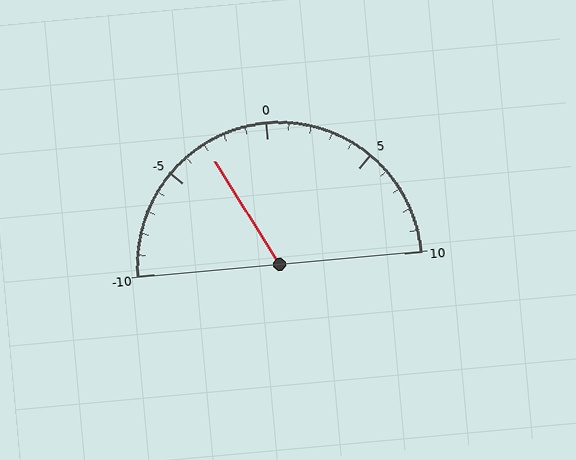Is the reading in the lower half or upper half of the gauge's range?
The reading is in the lower half of the range (-10 to 10).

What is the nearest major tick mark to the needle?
The nearest major tick mark is -5.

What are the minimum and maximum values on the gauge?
The gauge ranges from -10 to 10.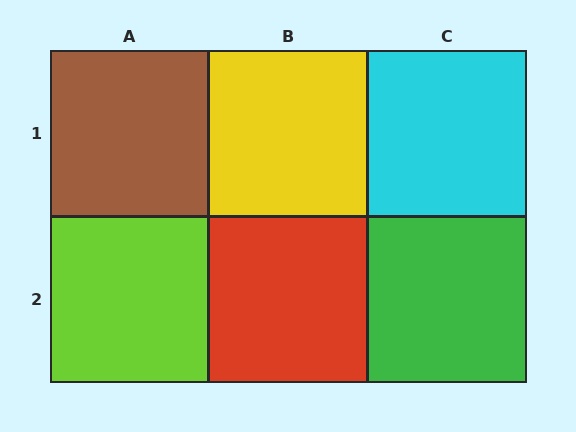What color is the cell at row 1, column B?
Yellow.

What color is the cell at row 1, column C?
Cyan.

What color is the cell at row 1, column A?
Brown.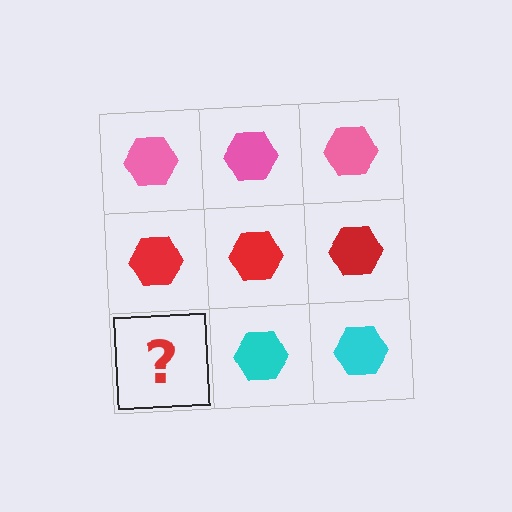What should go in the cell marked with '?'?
The missing cell should contain a cyan hexagon.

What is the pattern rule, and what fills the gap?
The rule is that each row has a consistent color. The gap should be filled with a cyan hexagon.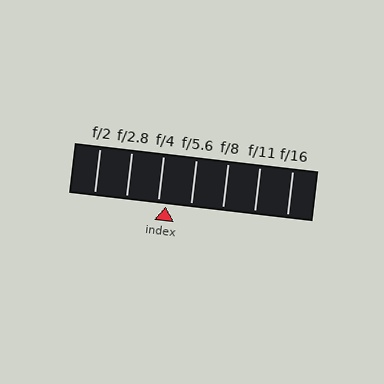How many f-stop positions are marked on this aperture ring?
There are 7 f-stop positions marked.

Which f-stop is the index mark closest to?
The index mark is closest to f/4.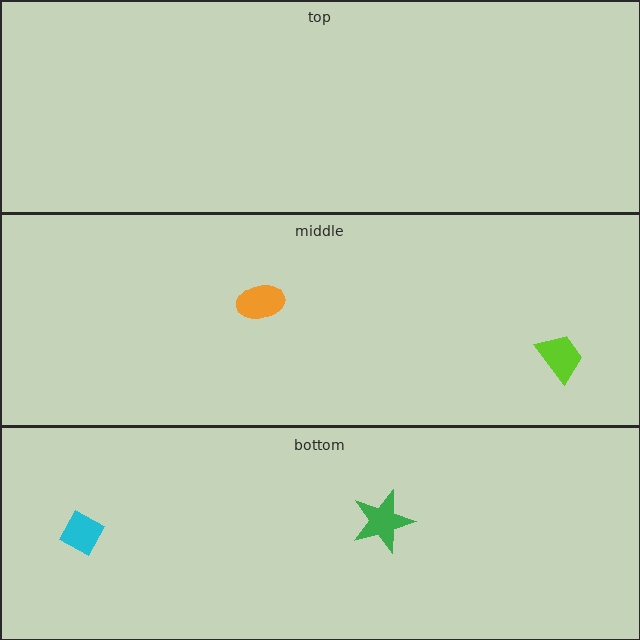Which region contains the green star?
The bottom region.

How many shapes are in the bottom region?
2.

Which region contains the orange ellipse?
The middle region.